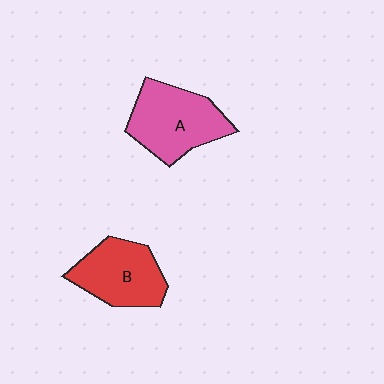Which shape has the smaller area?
Shape B (red).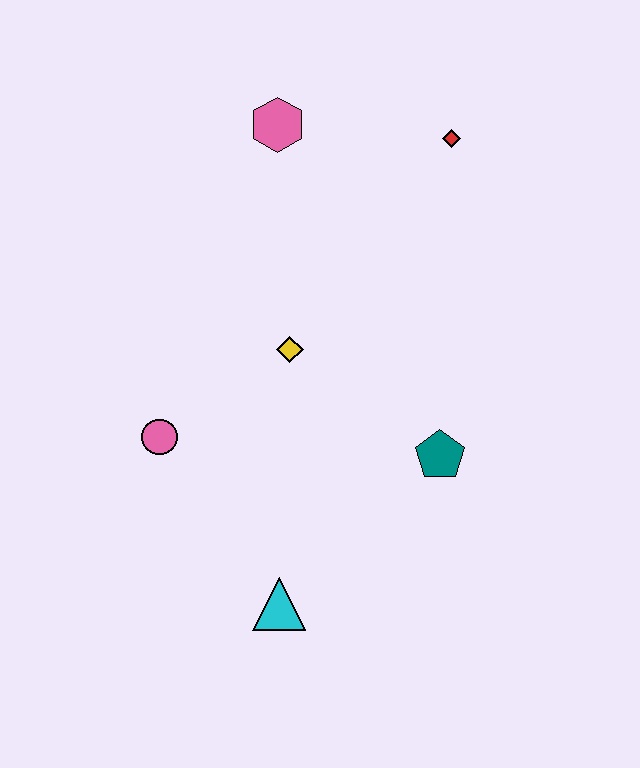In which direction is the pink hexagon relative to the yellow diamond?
The pink hexagon is above the yellow diamond.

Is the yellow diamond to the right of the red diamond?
No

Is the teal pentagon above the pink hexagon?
No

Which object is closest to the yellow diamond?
The pink circle is closest to the yellow diamond.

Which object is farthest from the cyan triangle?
The red diamond is farthest from the cyan triangle.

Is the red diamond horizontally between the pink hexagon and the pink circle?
No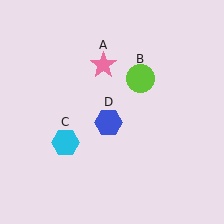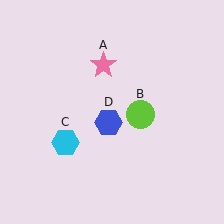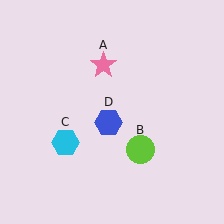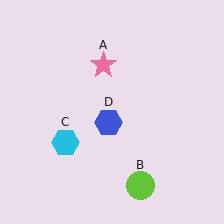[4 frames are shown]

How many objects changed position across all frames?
1 object changed position: lime circle (object B).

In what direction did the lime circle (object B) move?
The lime circle (object B) moved down.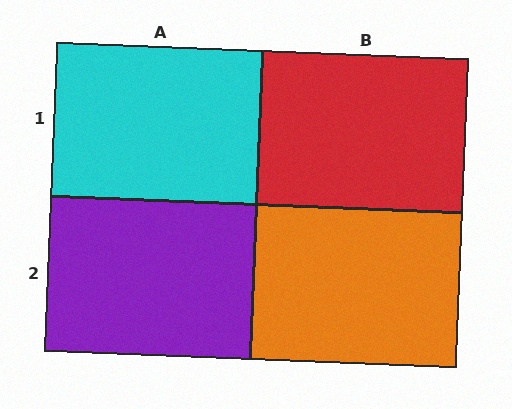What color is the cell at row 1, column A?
Cyan.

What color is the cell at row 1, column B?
Red.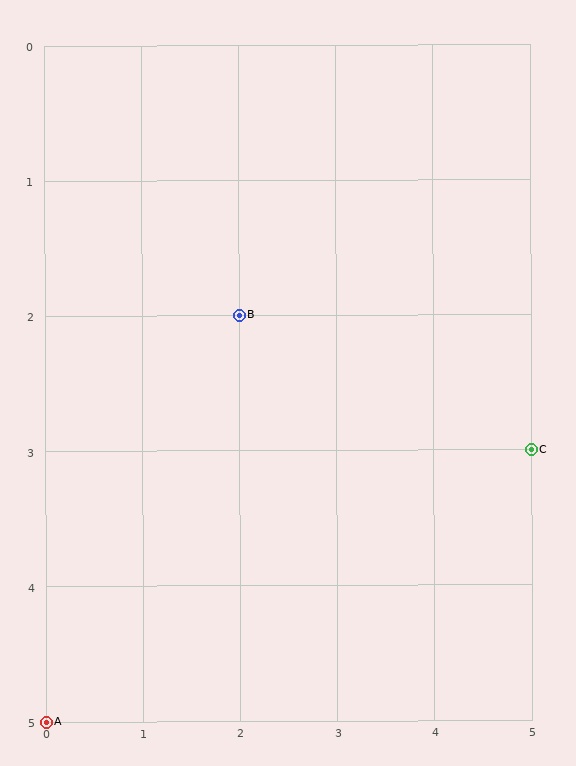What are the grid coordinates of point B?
Point B is at grid coordinates (2, 2).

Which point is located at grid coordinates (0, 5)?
Point A is at (0, 5).